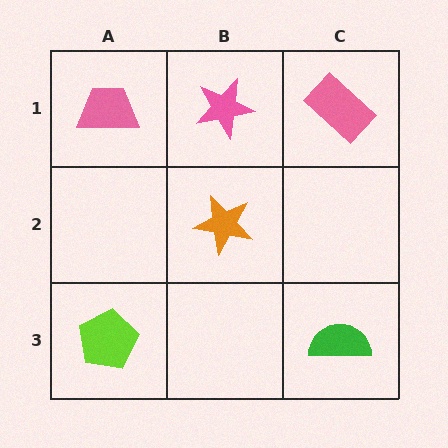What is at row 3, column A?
A lime pentagon.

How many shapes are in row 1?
3 shapes.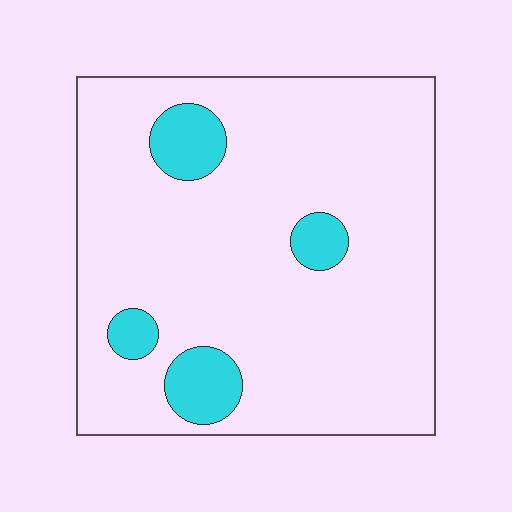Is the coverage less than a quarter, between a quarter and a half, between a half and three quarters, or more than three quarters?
Less than a quarter.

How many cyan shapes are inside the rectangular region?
4.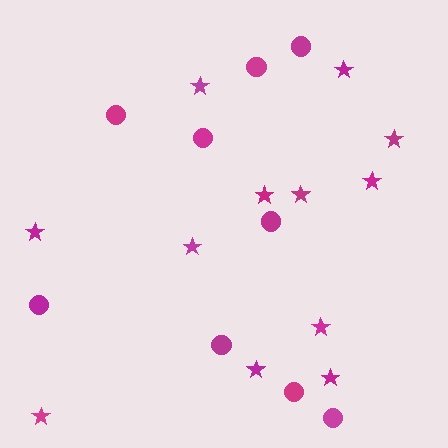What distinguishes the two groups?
There are 2 groups: one group of stars (12) and one group of circles (9).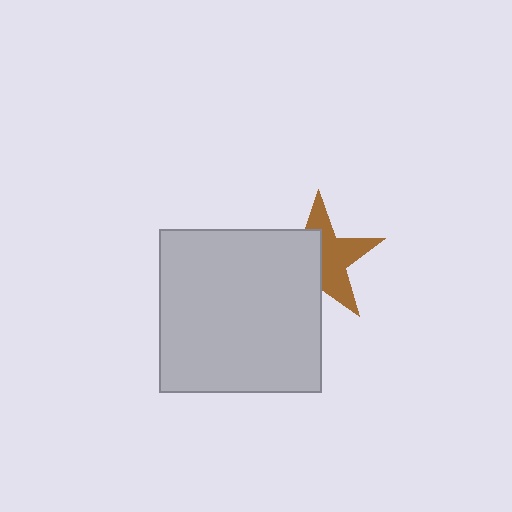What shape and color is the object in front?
The object in front is a light gray square.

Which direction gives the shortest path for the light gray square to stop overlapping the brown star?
Moving left gives the shortest separation.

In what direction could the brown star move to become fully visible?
The brown star could move right. That would shift it out from behind the light gray square entirely.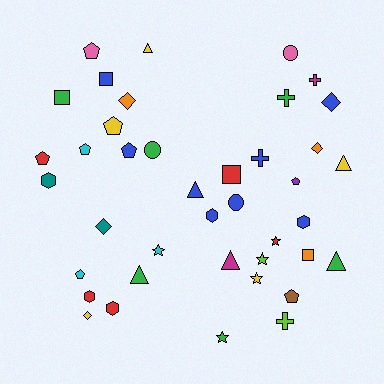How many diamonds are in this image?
There are 5 diamonds.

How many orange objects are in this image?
There are 3 orange objects.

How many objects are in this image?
There are 40 objects.